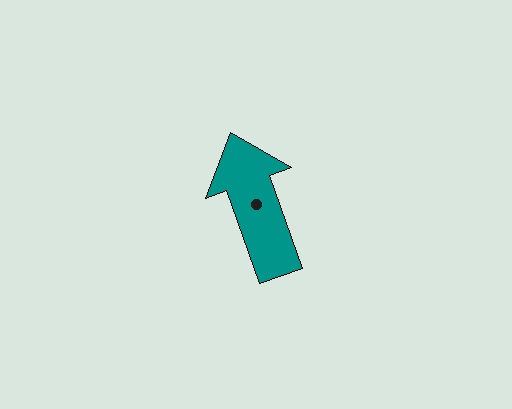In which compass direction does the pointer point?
North.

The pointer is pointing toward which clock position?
Roughly 11 o'clock.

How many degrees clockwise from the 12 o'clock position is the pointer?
Approximately 341 degrees.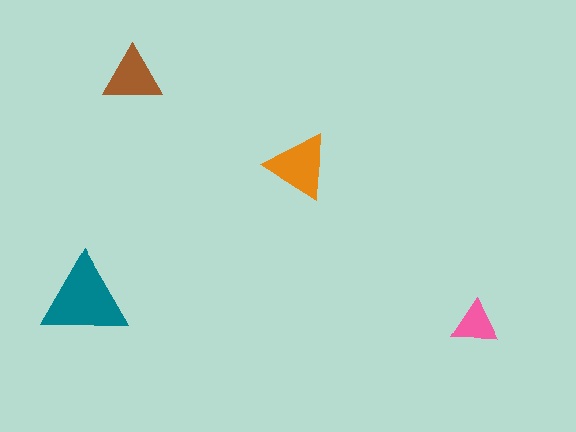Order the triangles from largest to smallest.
the teal one, the orange one, the brown one, the pink one.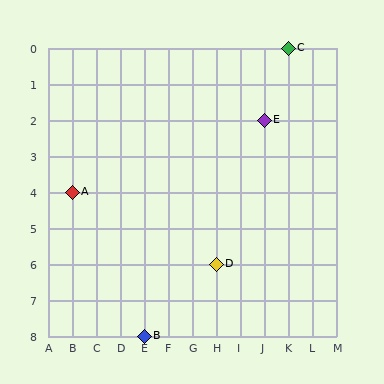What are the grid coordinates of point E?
Point E is at grid coordinates (J, 2).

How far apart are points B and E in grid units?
Points B and E are 5 columns and 6 rows apart (about 7.8 grid units diagonally).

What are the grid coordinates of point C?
Point C is at grid coordinates (K, 0).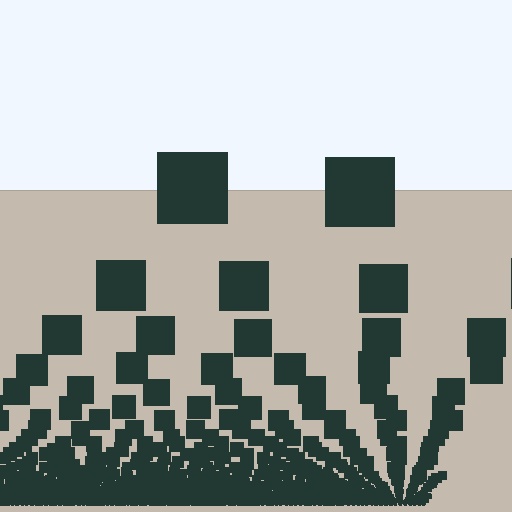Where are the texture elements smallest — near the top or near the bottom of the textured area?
Near the bottom.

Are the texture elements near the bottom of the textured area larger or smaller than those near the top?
Smaller. The gradient is inverted — elements near the bottom are smaller and denser.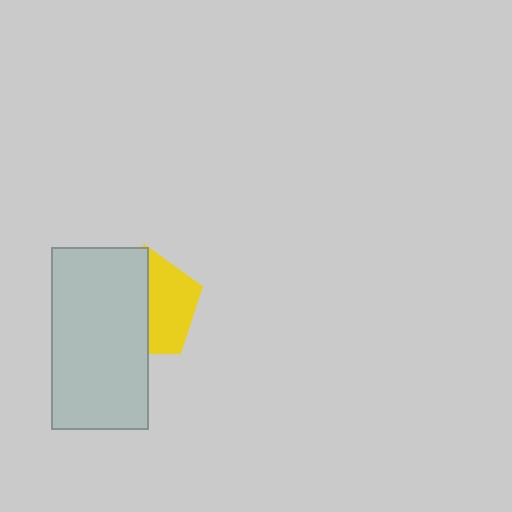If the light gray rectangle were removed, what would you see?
You would see the complete yellow pentagon.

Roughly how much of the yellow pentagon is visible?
A small part of it is visible (roughly 45%).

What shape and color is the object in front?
The object in front is a light gray rectangle.